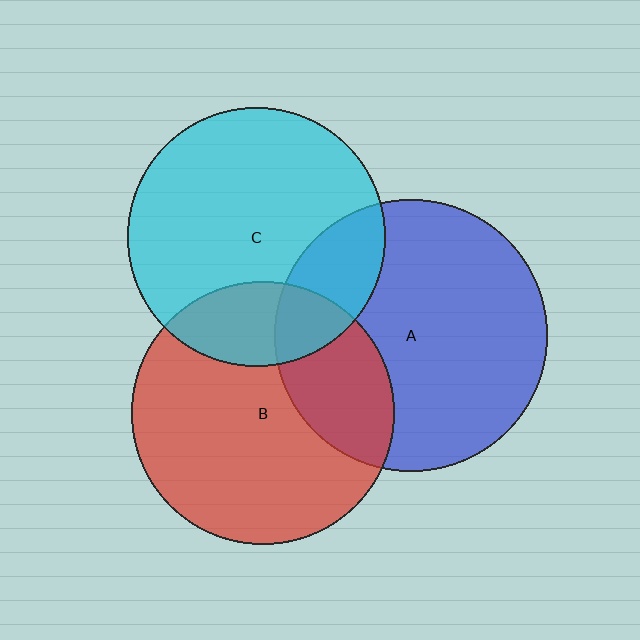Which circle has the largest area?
Circle A (blue).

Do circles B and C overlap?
Yes.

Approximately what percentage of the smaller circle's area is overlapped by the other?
Approximately 20%.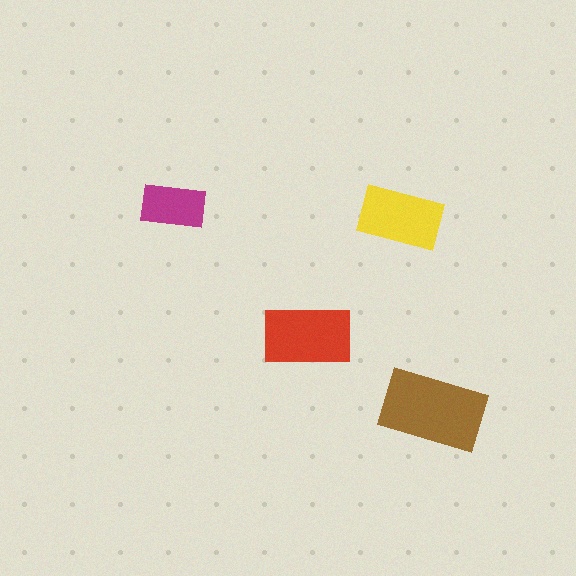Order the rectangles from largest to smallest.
the brown one, the red one, the yellow one, the magenta one.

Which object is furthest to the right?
The brown rectangle is rightmost.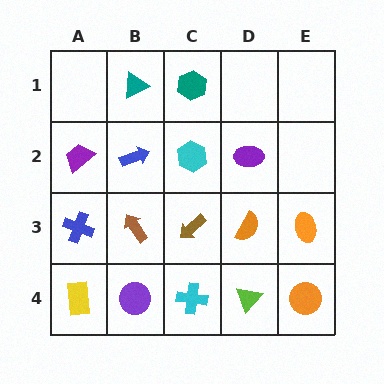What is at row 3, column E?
An orange ellipse.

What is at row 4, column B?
A purple circle.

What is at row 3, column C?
A brown arrow.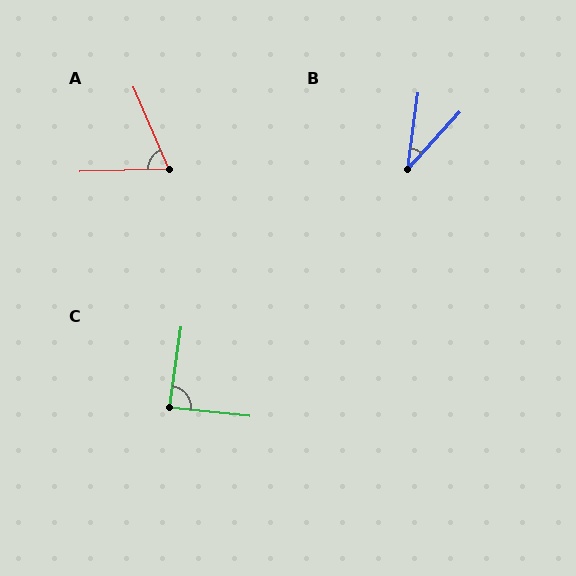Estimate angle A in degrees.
Approximately 68 degrees.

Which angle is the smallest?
B, at approximately 35 degrees.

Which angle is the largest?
C, at approximately 88 degrees.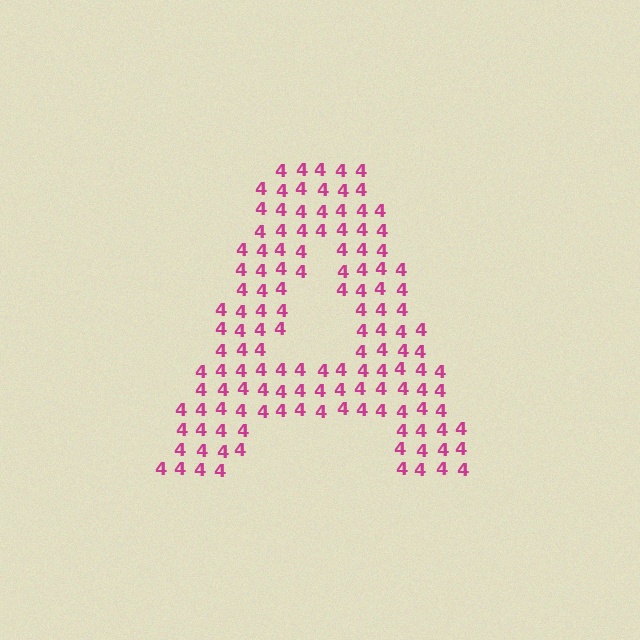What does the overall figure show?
The overall figure shows the letter A.